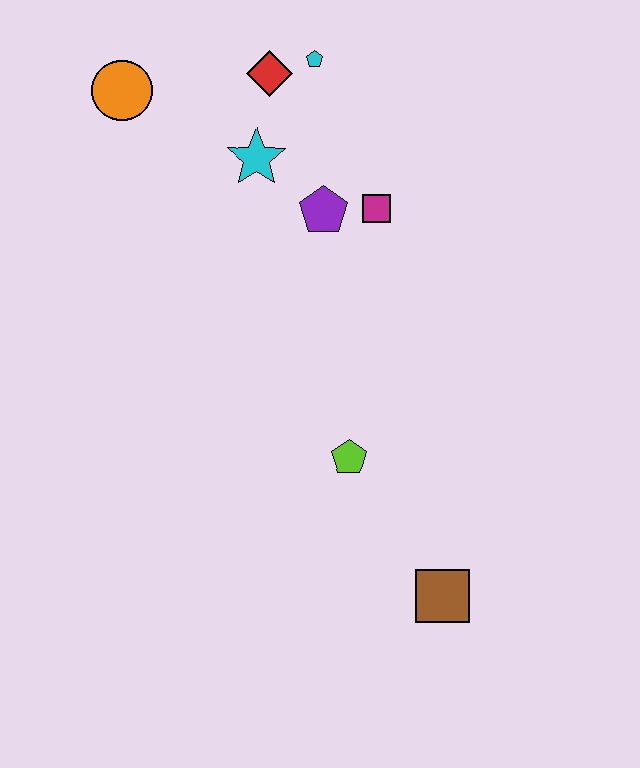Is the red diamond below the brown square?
No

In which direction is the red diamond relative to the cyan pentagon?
The red diamond is to the left of the cyan pentagon.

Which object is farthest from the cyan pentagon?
The brown square is farthest from the cyan pentagon.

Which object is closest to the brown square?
The lime pentagon is closest to the brown square.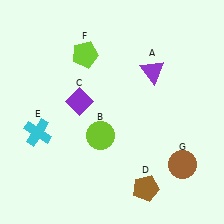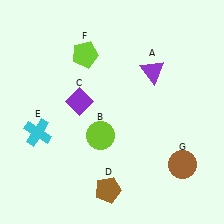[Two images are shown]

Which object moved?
The brown pentagon (D) moved left.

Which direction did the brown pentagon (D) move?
The brown pentagon (D) moved left.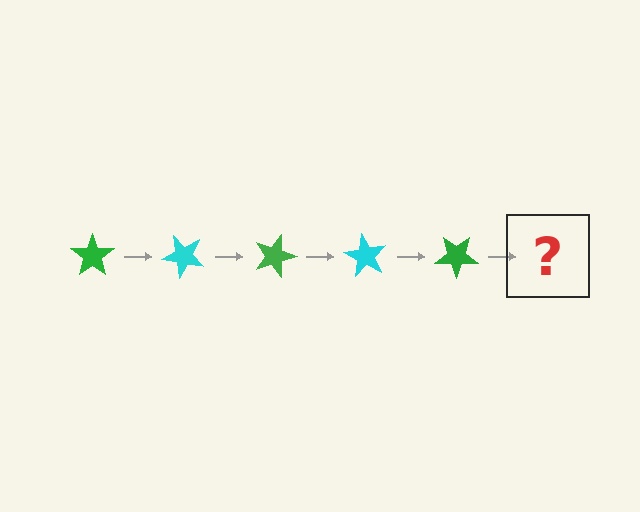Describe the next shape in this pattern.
It should be a cyan star, rotated 225 degrees from the start.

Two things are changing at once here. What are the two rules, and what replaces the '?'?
The two rules are that it rotates 45 degrees each step and the color cycles through green and cyan. The '?' should be a cyan star, rotated 225 degrees from the start.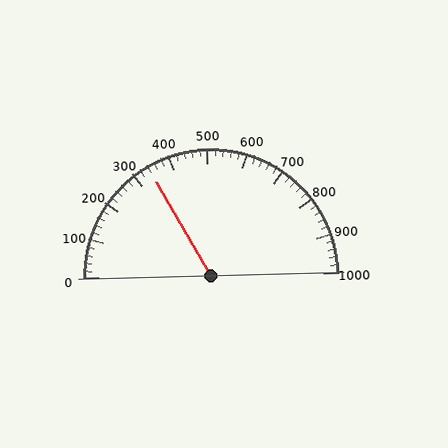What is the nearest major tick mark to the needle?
The nearest major tick mark is 300.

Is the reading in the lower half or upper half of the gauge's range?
The reading is in the lower half of the range (0 to 1000).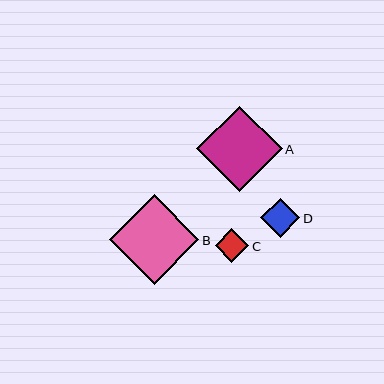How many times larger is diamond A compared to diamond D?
Diamond A is approximately 2.2 times the size of diamond D.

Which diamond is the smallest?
Diamond C is the smallest with a size of approximately 34 pixels.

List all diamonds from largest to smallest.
From largest to smallest: B, A, D, C.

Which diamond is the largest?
Diamond B is the largest with a size of approximately 90 pixels.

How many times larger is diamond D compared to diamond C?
Diamond D is approximately 1.2 times the size of diamond C.